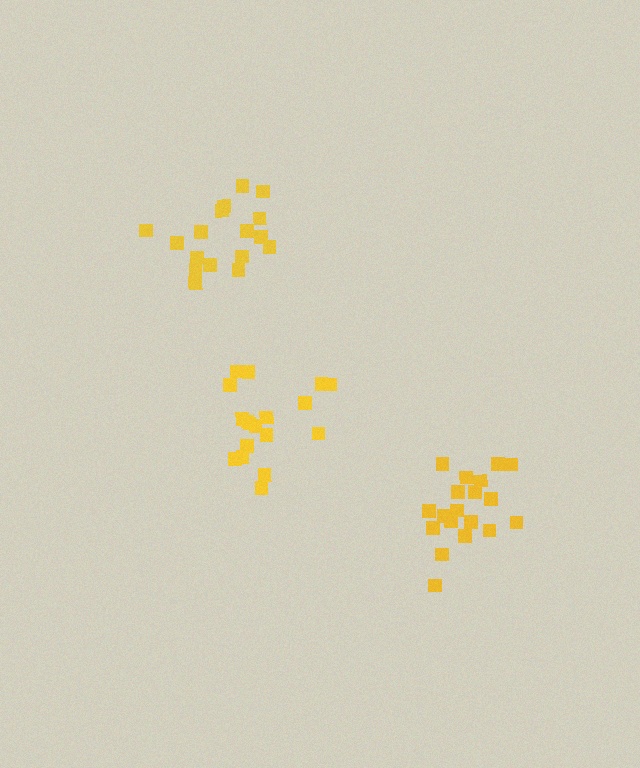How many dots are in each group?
Group 1: 18 dots, Group 2: 19 dots, Group 3: 17 dots (54 total).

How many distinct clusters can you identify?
There are 3 distinct clusters.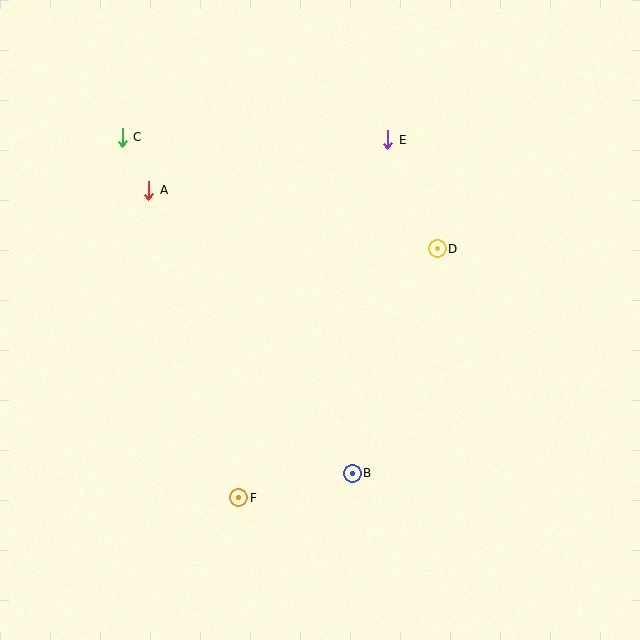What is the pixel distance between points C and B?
The distance between C and B is 407 pixels.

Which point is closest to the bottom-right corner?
Point B is closest to the bottom-right corner.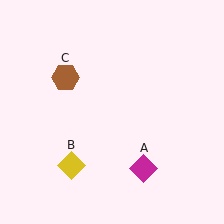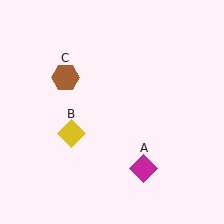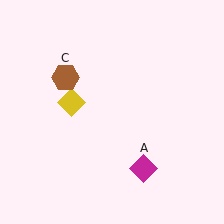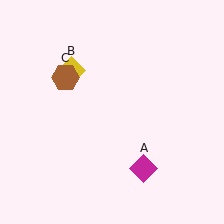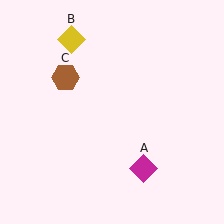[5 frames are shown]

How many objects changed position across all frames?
1 object changed position: yellow diamond (object B).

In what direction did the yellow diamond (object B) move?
The yellow diamond (object B) moved up.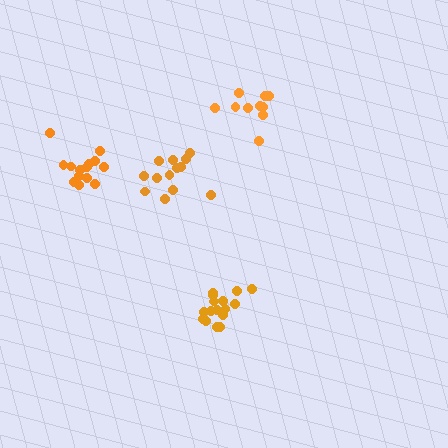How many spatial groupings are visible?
There are 4 spatial groupings.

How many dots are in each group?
Group 1: 16 dots, Group 2: 11 dots, Group 3: 14 dots, Group 4: 13 dots (54 total).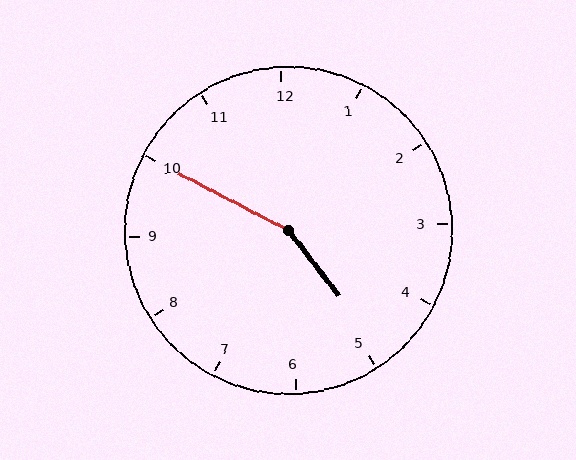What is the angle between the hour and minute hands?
Approximately 155 degrees.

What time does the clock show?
4:50.